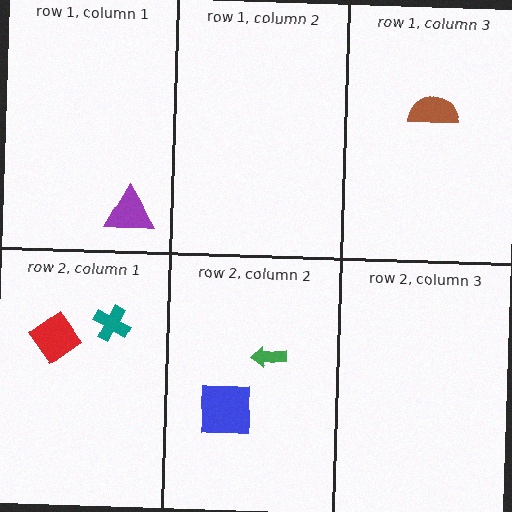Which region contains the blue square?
The row 2, column 2 region.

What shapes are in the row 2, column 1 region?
The red diamond, the teal cross.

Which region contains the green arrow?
The row 2, column 2 region.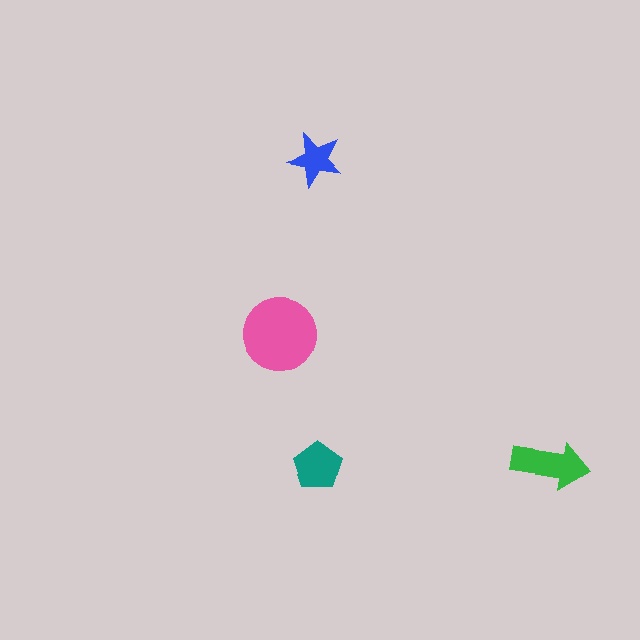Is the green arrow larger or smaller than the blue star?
Larger.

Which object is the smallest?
The blue star.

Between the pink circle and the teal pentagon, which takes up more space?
The pink circle.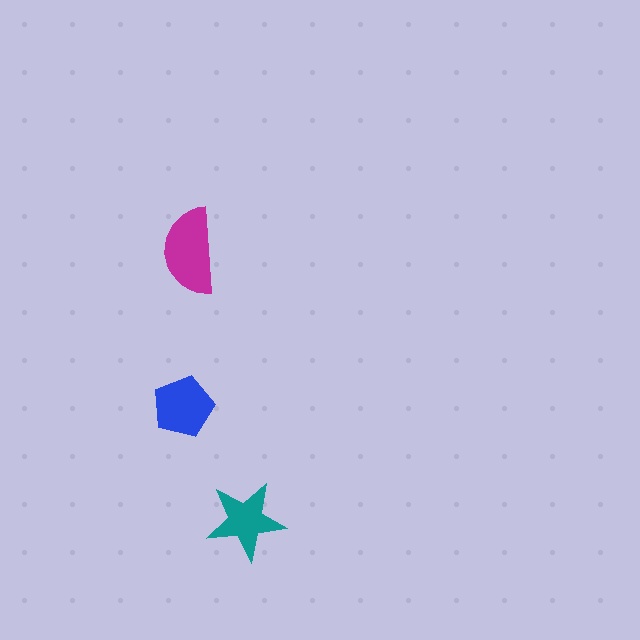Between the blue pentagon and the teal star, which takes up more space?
The blue pentagon.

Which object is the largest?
The magenta semicircle.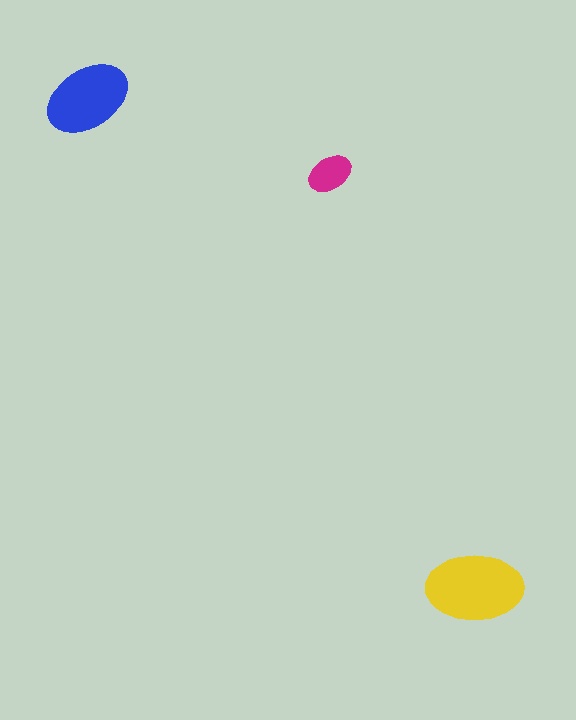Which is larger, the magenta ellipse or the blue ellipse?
The blue one.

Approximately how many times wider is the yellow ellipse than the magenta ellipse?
About 2 times wider.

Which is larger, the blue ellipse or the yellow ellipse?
The yellow one.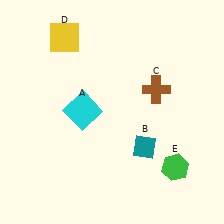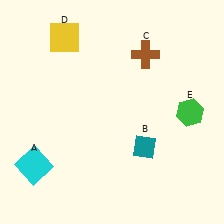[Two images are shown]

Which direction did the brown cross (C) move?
The brown cross (C) moved up.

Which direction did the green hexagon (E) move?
The green hexagon (E) moved up.